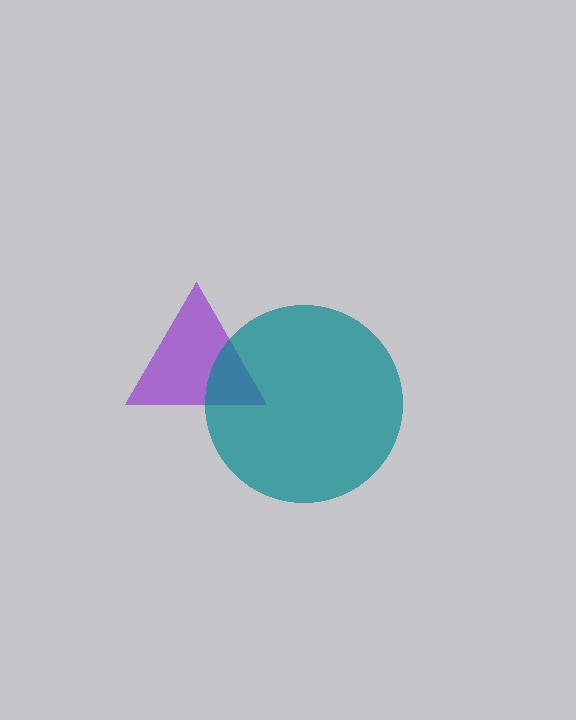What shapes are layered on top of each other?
The layered shapes are: a purple triangle, a teal circle.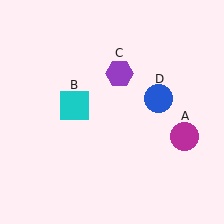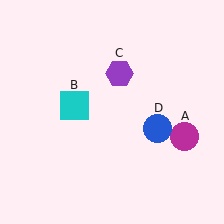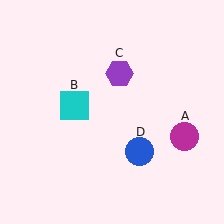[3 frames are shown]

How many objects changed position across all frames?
1 object changed position: blue circle (object D).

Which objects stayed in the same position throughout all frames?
Magenta circle (object A) and cyan square (object B) and purple hexagon (object C) remained stationary.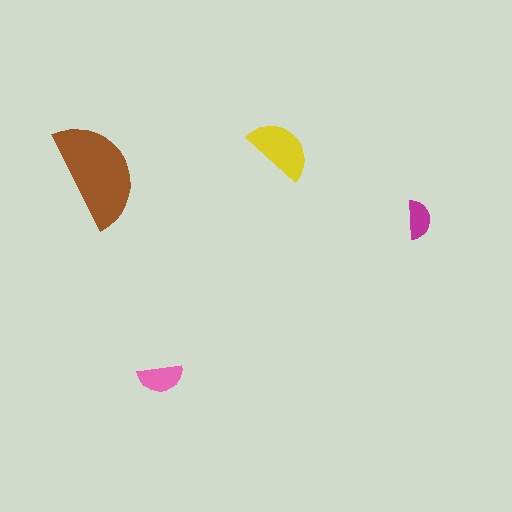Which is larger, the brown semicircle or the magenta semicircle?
The brown one.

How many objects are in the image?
There are 4 objects in the image.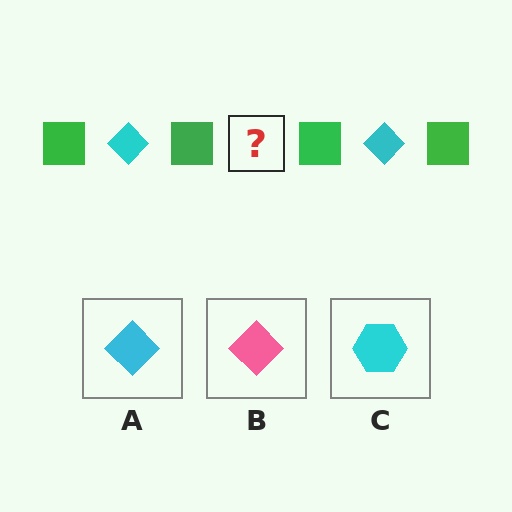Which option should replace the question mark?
Option A.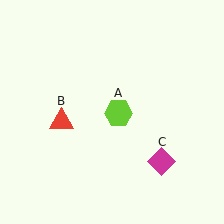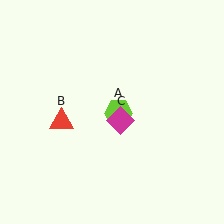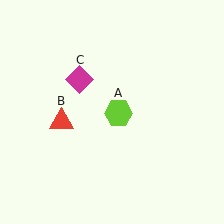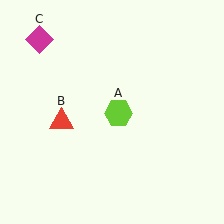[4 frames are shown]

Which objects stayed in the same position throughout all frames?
Lime hexagon (object A) and red triangle (object B) remained stationary.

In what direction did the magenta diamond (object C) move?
The magenta diamond (object C) moved up and to the left.